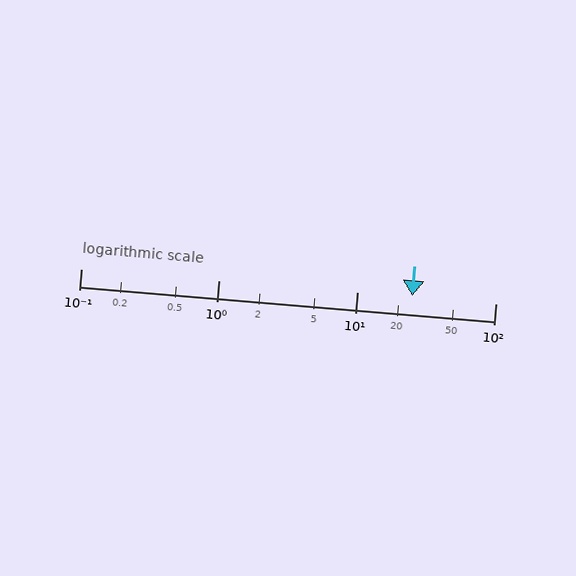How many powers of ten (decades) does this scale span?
The scale spans 3 decades, from 0.1 to 100.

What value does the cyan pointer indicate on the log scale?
The pointer indicates approximately 25.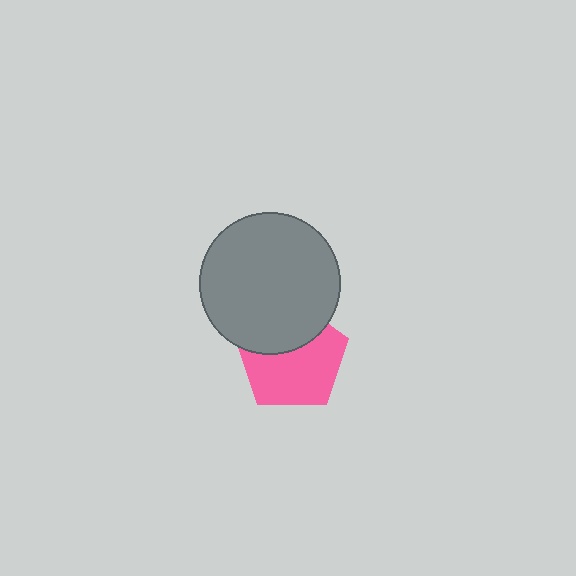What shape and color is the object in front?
The object in front is a gray circle.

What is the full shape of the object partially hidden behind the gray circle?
The partially hidden object is a pink pentagon.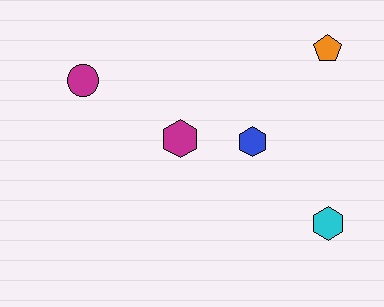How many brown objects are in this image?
There are no brown objects.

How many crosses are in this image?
There are no crosses.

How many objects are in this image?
There are 5 objects.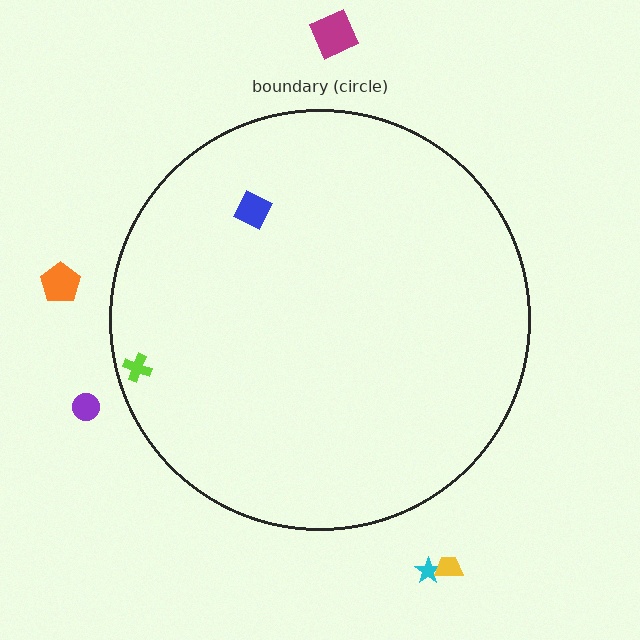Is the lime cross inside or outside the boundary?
Inside.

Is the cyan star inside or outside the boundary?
Outside.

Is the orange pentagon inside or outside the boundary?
Outside.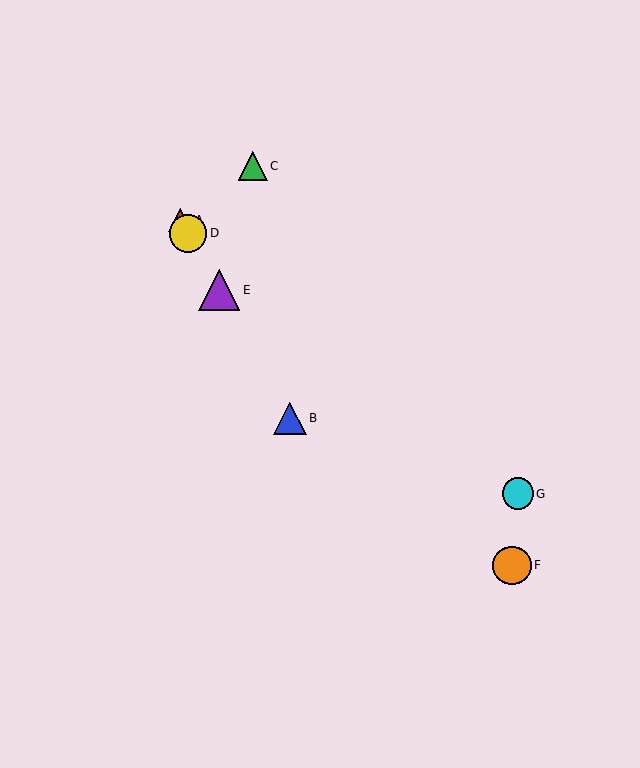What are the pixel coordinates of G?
Object G is at (518, 494).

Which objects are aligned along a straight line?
Objects A, B, D, E are aligned along a straight line.